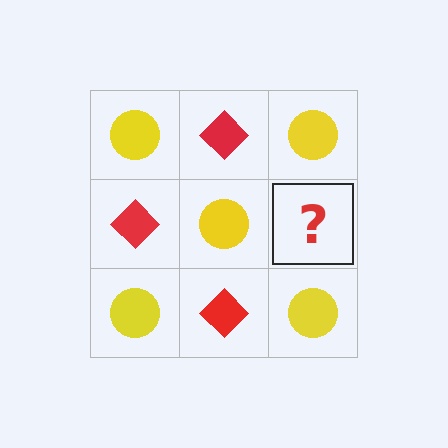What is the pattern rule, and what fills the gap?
The rule is that it alternates yellow circle and red diamond in a checkerboard pattern. The gap should be filled with a red diamond.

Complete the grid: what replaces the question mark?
The question mark should be replaced with a red diamond.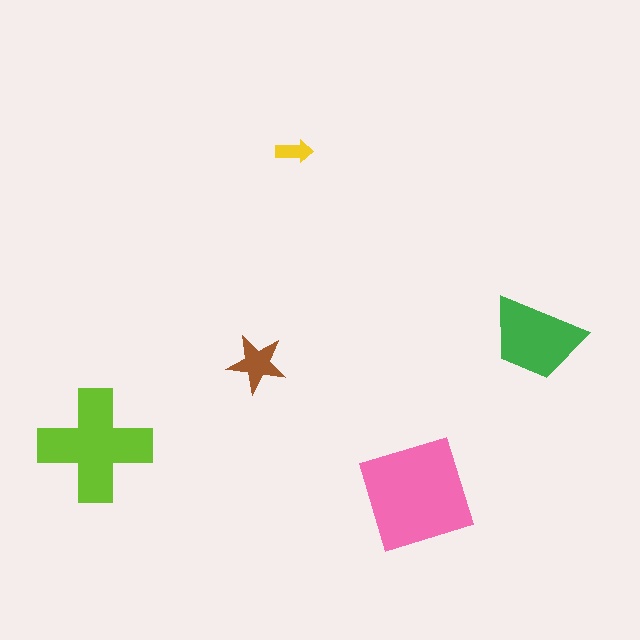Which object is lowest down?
The pink diamond is bottommost.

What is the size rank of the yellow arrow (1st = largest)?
5th.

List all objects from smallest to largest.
The yellow arrow, the brown star, the green trapezoid, the lime cross, the pink diamond.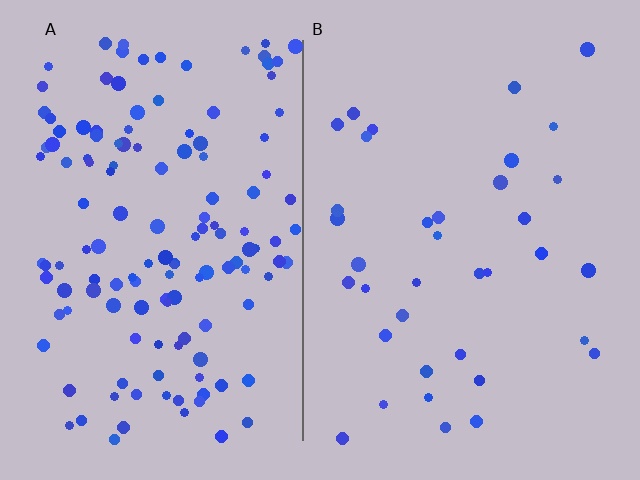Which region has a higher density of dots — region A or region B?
A (the left).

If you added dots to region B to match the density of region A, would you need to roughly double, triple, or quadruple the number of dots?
Approximately quadruple.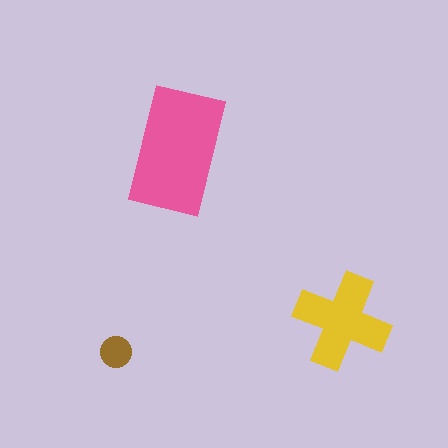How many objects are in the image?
There are 3 objects in the image.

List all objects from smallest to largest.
The brown circle, the yellow cross, the pink rectangle.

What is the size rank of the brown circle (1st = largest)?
3rd.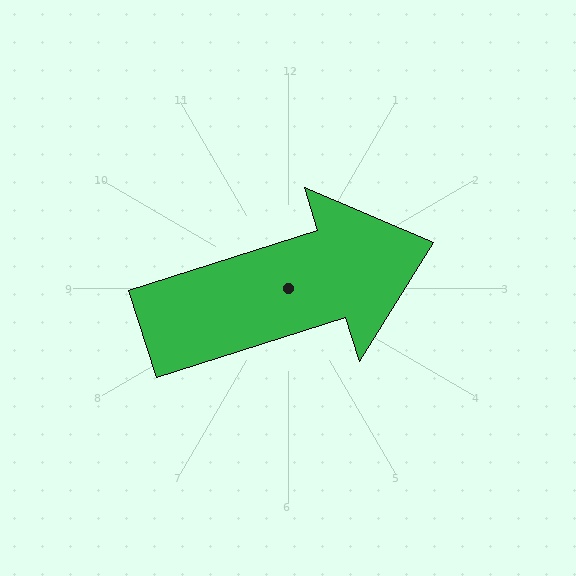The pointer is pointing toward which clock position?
Roughly 2 o'clock.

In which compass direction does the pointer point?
East.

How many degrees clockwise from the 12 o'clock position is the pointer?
Approximately 72 degrees.